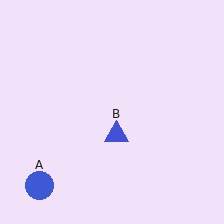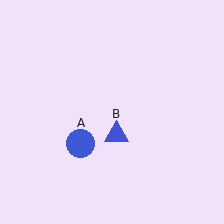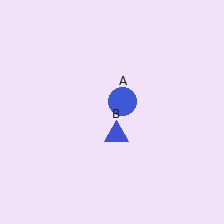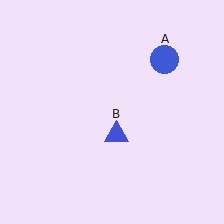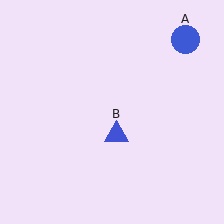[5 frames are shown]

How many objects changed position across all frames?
1 object changed position: blue circle (object A).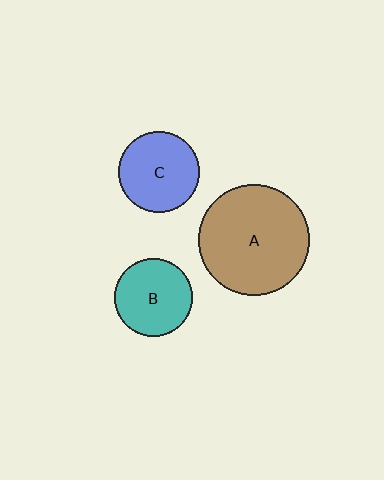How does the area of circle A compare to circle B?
Approximately 2.0 times.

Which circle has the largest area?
Circle A (brown).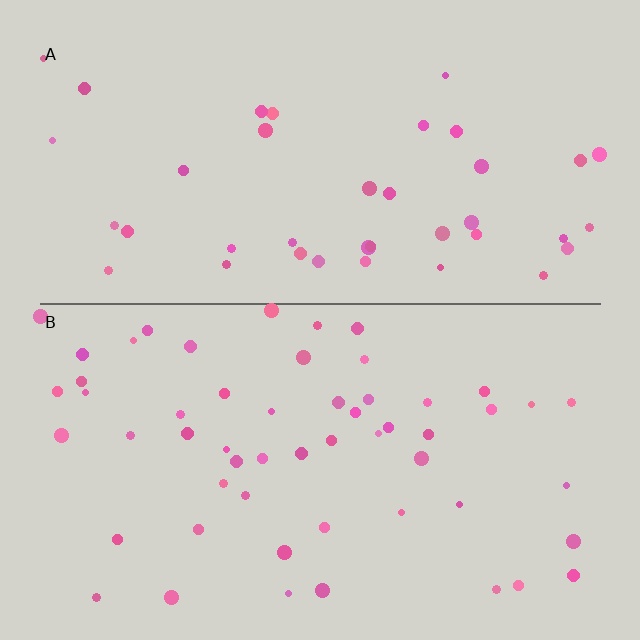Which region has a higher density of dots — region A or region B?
B (the bottom).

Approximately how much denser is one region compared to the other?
Approximately 1.4× — region B over region A.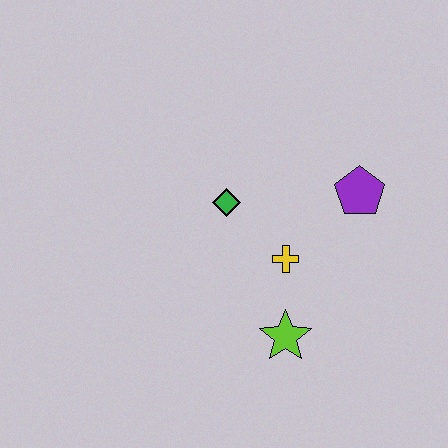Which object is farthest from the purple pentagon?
The lime star is farthest from the purple pentagon.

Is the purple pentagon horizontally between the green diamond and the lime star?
No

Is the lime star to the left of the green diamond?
No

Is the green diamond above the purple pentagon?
No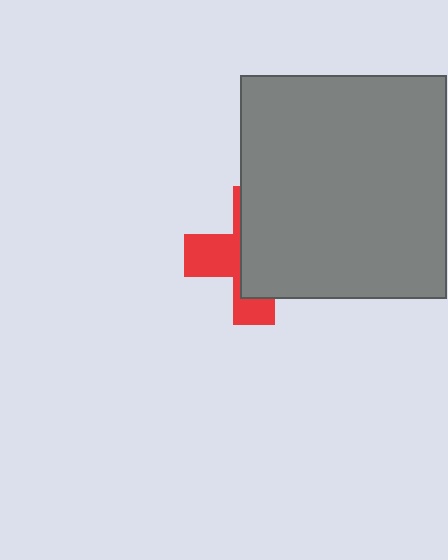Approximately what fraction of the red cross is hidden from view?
Roughly 61% of the red cross is hidden behind the gray rectangle.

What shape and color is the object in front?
The object in front is a gray rectangle.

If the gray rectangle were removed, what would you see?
You would see the complete red cross.